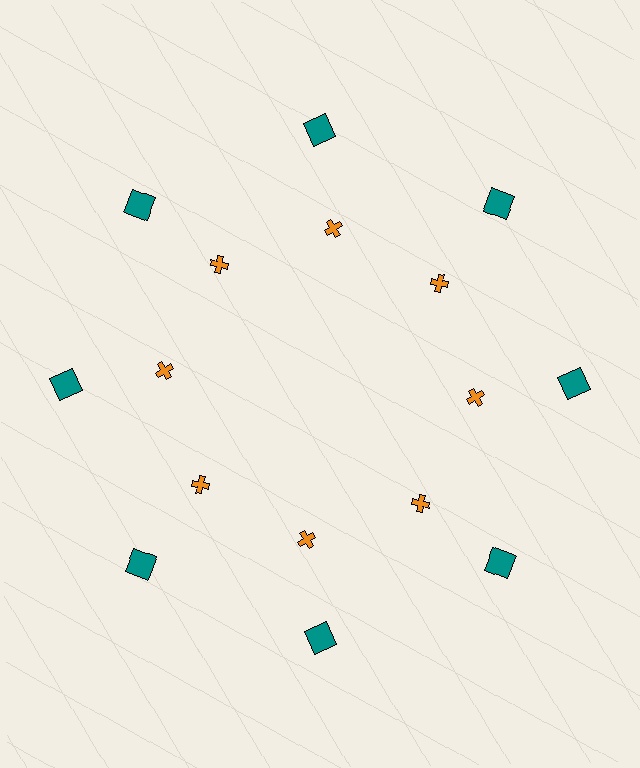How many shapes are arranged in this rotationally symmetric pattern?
There are 16 shapes, arranged in 8 groups of 2.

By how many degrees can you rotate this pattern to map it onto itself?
The pattern maps onto itself every 45 degrees of rotation.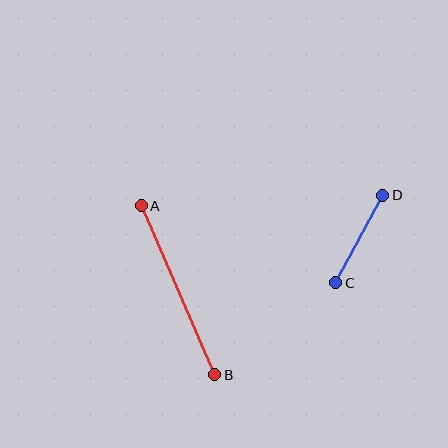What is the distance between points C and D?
The distance is approximately 99 pixels.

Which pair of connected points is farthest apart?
Points A and B are farthest apart.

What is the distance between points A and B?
The distance is approximately 184 pixels.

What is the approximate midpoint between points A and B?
The midpoint is at approximately (178, 290) pixels.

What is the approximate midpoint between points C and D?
The midpoint is at approximately (359, 239) pixels.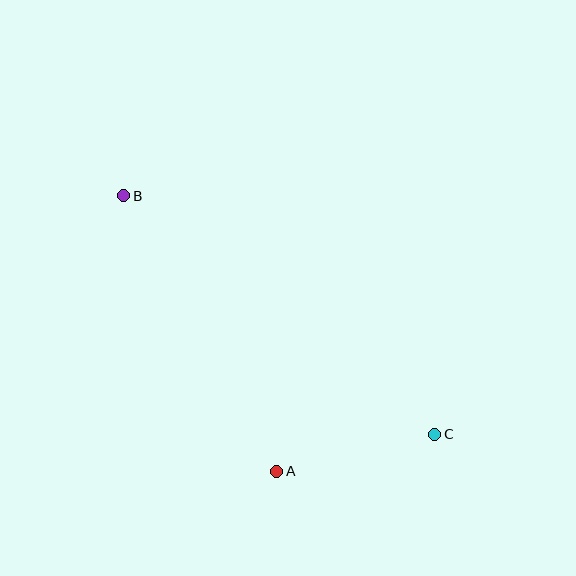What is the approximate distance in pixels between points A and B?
The distance between A and B is approximately 315 pixels.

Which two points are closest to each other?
Points A and C are closest to each other.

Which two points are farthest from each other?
Points B and C are farthest from each other.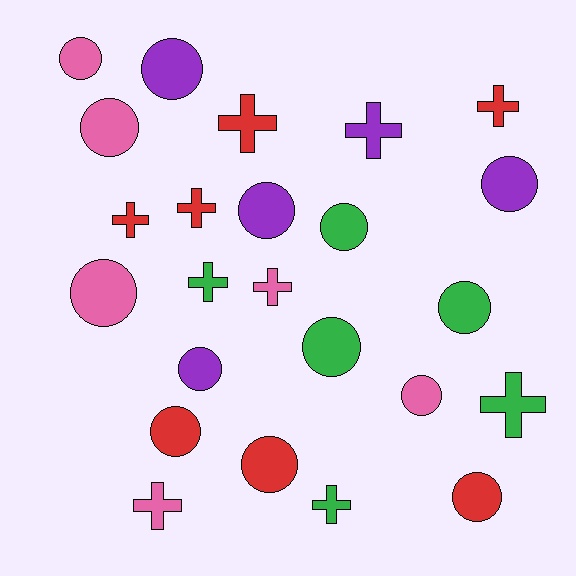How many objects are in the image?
There are 24 objects.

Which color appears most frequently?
Red, with 7 objects.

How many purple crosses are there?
There is 1 purple cross.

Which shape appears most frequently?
Circle, with 14 objects.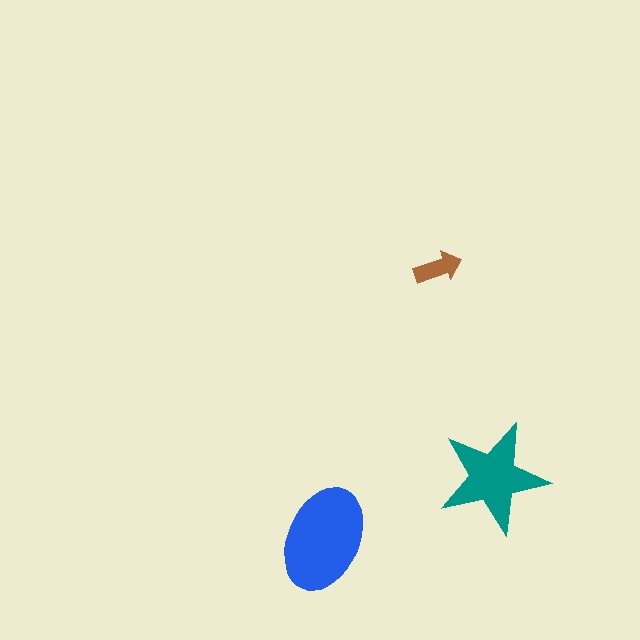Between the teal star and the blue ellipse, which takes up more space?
The blue ellipse.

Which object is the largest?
The blue ellipse.